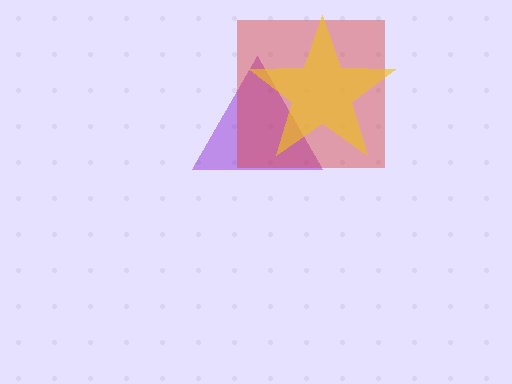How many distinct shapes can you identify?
There are 3 distinct shapes: a purple triangle, a red square, a yellow star.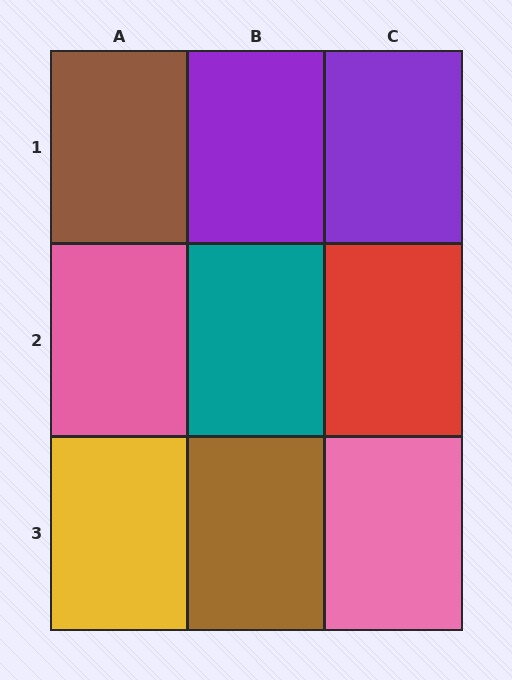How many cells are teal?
1 cell is teal.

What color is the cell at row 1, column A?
Brown.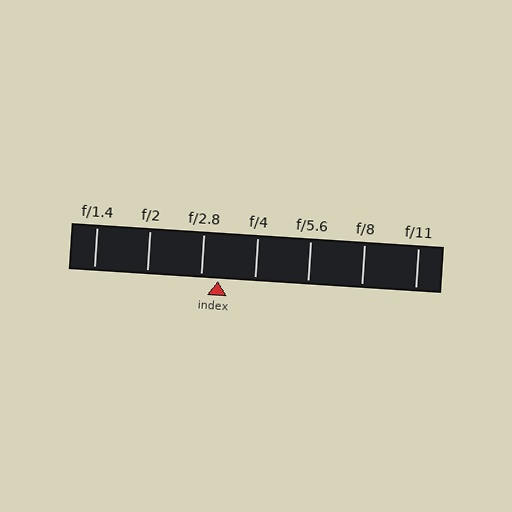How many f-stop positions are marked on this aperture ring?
There are 7 f-stop positions marked.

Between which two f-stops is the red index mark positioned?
The index mark is between f/2.8 and f/4.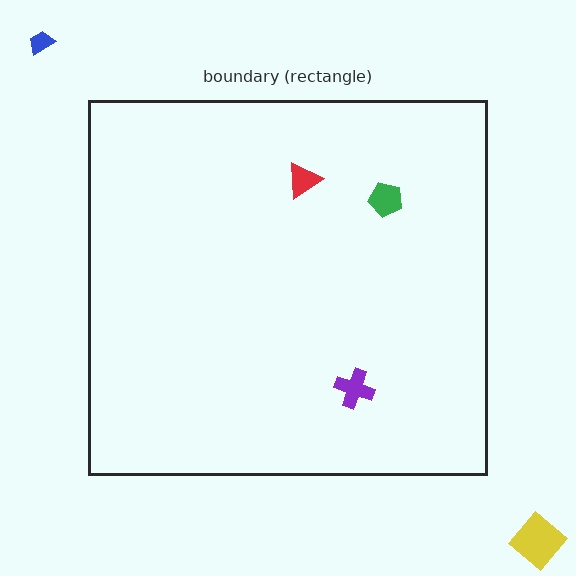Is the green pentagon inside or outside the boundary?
Inside.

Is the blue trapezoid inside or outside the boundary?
Outside.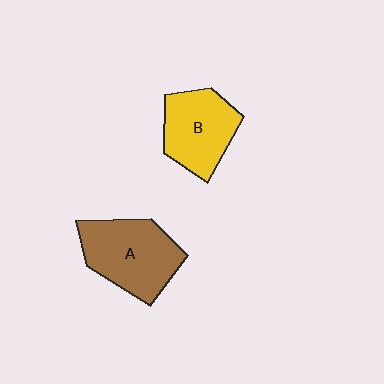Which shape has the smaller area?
Shape B (yellow).